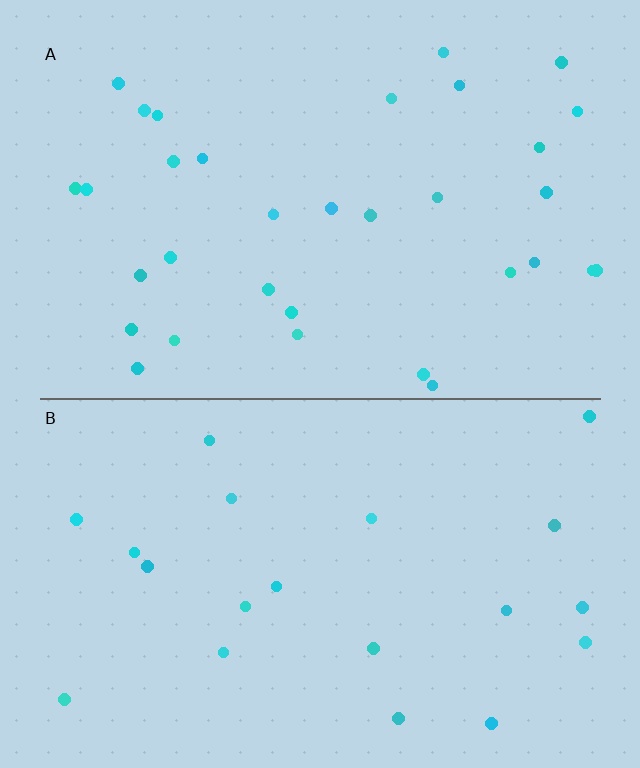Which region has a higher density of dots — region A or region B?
A (the top).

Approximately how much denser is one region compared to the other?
Approximately 1.6× — region A over region B.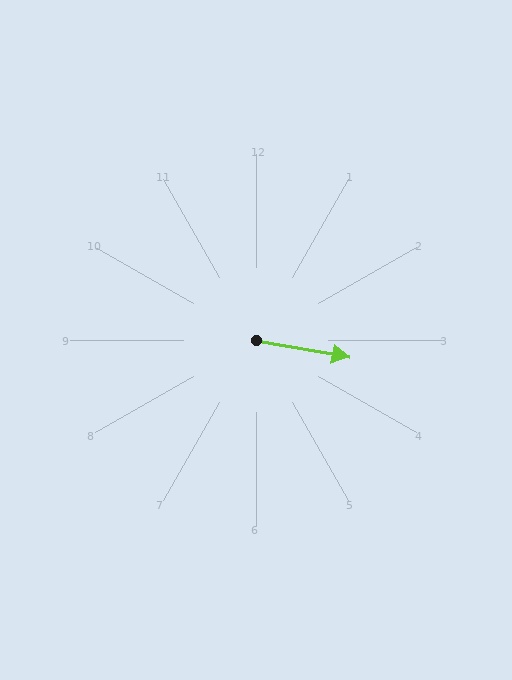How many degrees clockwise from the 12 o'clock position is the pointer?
Approximately 100 degrees.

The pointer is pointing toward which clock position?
Roughly 3 o'clock.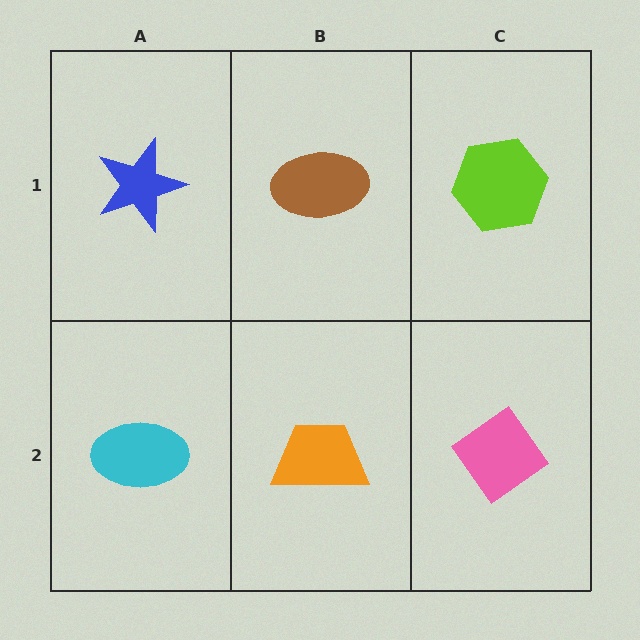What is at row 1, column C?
A lime hexagon.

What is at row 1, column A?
A blue star.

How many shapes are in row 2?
3 shapes.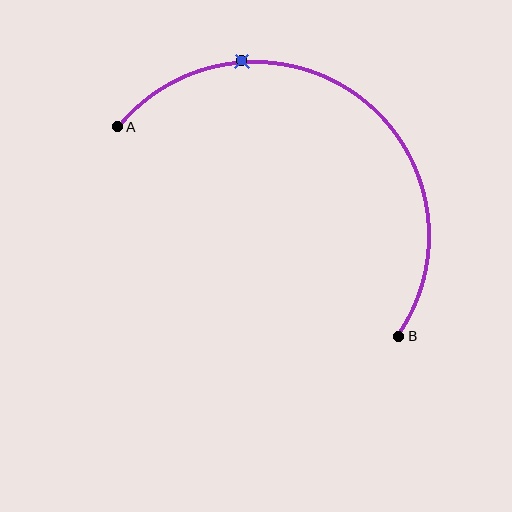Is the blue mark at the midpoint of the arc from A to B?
No. The blue mark lies on the arc but is closer to endpoint A. The arc midpoint would be at the point on the curve equidistant along the arc from both A and B.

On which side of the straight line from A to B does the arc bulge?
The arc bulges above and to the right of the straight line connecting A and B.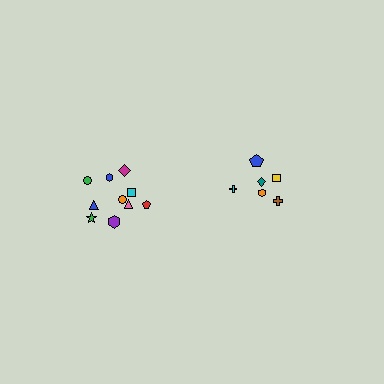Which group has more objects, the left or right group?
The left group.